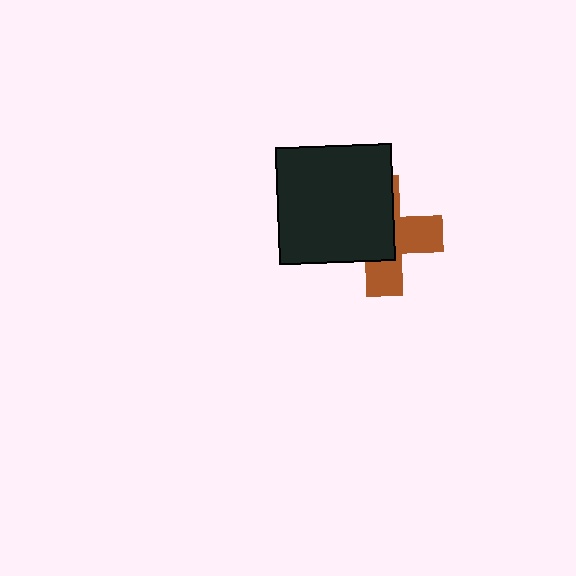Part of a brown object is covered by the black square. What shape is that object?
It is a cross.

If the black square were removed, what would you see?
You would see the complete brown cross.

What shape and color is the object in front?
The object in front is a black square.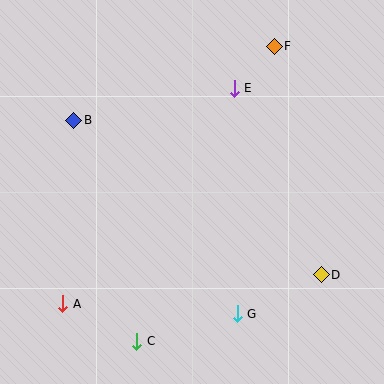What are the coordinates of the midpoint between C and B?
The midpoint between C and B is at (105, 231).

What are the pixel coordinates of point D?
Point D is at (321, 275).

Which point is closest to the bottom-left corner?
Point A is closest to the bottom-left corner.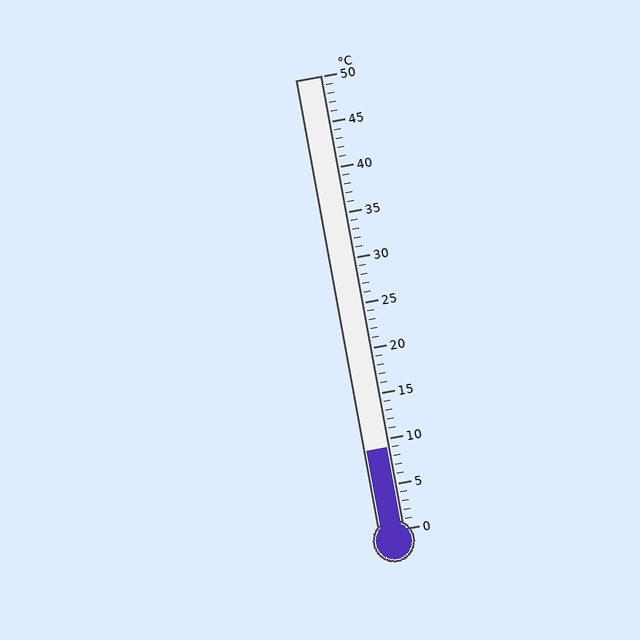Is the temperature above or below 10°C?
The temperature is below 10°C.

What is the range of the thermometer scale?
The thermometer scale ranges from 0°C to 50°C.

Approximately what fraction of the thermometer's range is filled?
The thermometer is filled to approximately 20% of its range.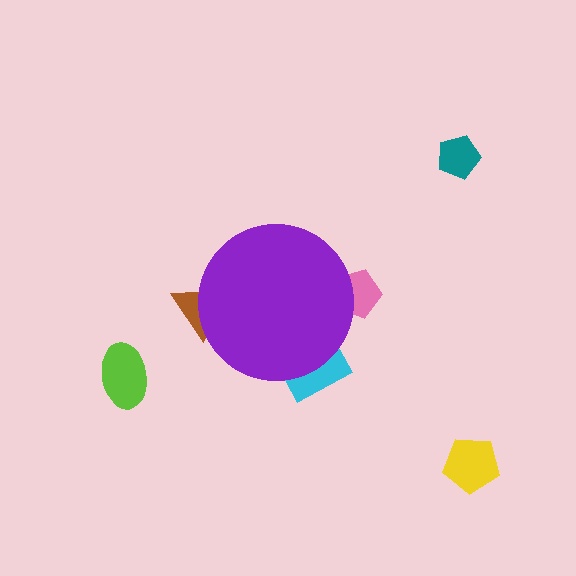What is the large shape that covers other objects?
A purple circle.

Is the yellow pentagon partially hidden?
No, the yellow pentagon is fully visible.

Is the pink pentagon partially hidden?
Yes, the pink pentagon is partially hidden behind the purple circle.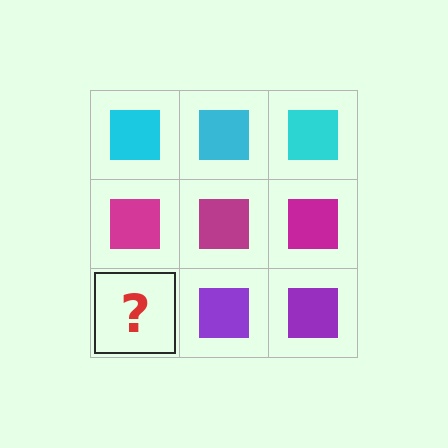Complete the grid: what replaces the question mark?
The question mark should be replaced with a purple square.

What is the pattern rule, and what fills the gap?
The rule is that each row has a consistent color. The gap should be filled with a purple square.